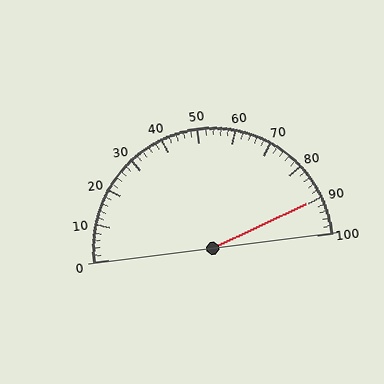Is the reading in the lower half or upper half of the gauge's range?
The reading is in the upper half of the range (0 to 100).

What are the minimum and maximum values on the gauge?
The gauge ranges from 0 to 100.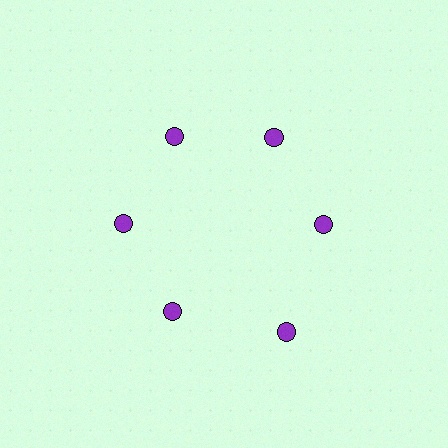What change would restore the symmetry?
The symmetry would be restored by moving it inward, back onto the ring so that all 6 circles sit at equal angles and equal distance from the center.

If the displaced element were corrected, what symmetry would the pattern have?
It would have 6-fold rotational symmetry — the pattern would map onto itself every 60 degrees.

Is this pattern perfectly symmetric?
No. The 6 purple circles are arranged in a ring, but one element near the 5 o'clock position is pushed outward from the center, breaking the 6-fold rotational symmetry.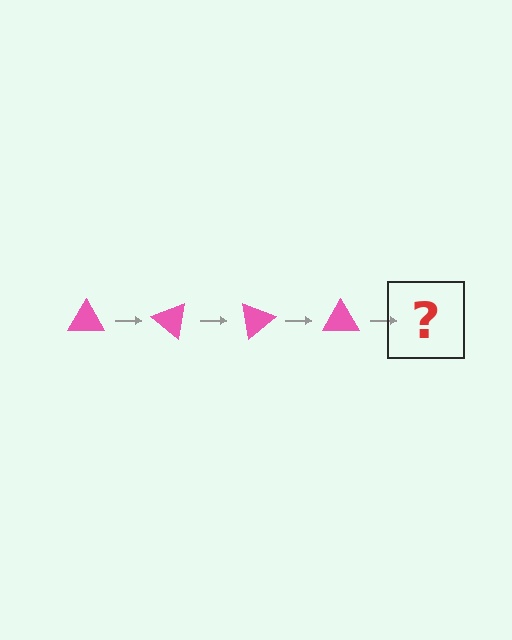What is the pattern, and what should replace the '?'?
The pattern is that the triangle rotates 40 degrees each step. The '?' should be a pink triangle rotated 160 degrees.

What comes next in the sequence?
The next element should be a pink triangle rotated 160 degrees.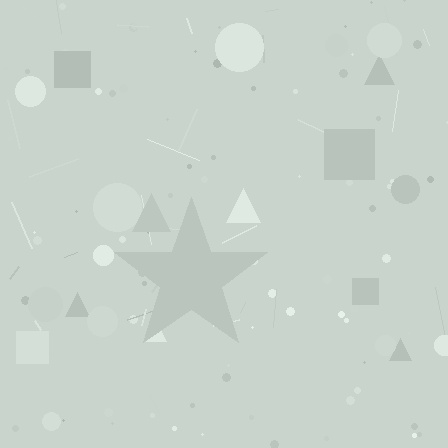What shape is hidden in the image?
A star is hidden in the image.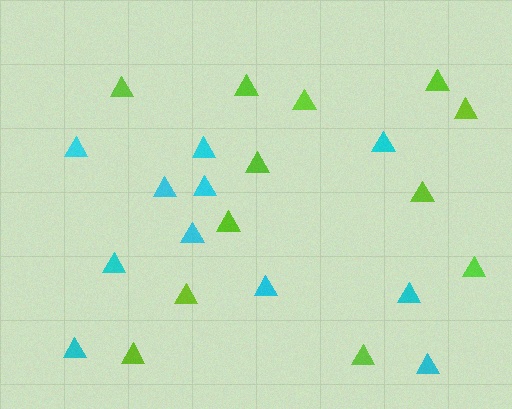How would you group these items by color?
There are 2 groups: one group of lime triangles (12) and one group of cyan triangles (11).